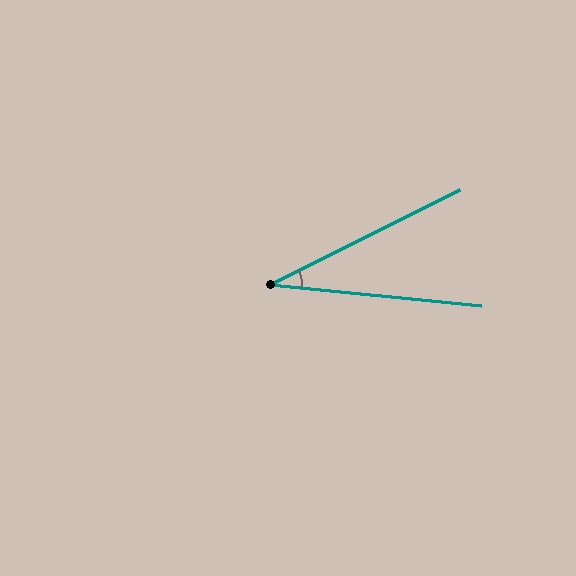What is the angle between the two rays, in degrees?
Approximately 32 degrees.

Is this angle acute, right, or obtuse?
It is acute.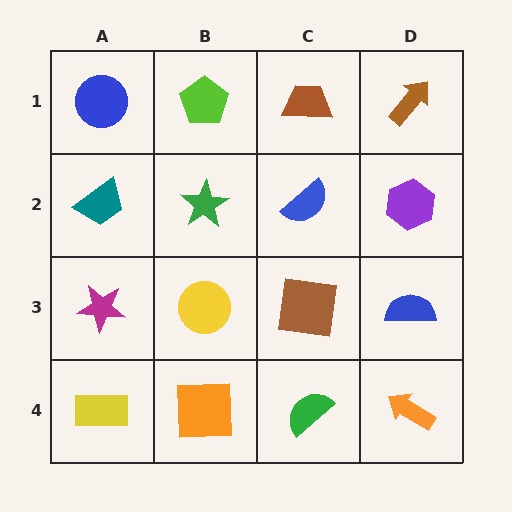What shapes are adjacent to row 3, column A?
A teal trapezoid (row 2, column A), a yellow rectangle (row 4, column A), a yellow circle (row 3, column B).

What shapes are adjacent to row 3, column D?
A purple hexagon (row 2, column D), an orange arrow (row 4, column D), a brown square (row 3, column C).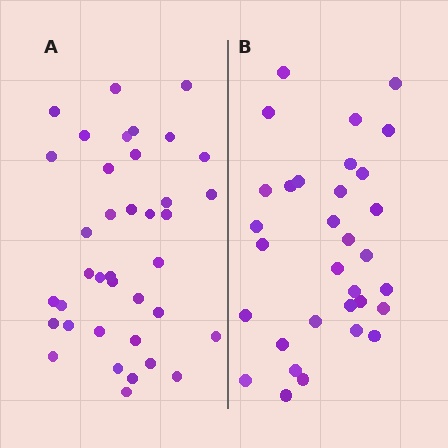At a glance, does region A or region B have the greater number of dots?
Region A (the left region) has more dots.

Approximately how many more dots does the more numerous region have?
Region A has about 6 more dots than region B.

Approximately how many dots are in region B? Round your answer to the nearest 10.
About 30 dots. (The exact count is 32, which rounds to 30.)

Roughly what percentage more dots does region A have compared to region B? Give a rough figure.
About 20% more.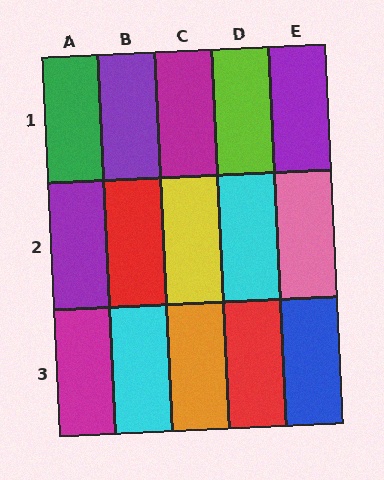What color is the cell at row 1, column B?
Purple.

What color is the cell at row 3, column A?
Magenta.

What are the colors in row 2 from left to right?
Purple, red, yellow, cyan, pink.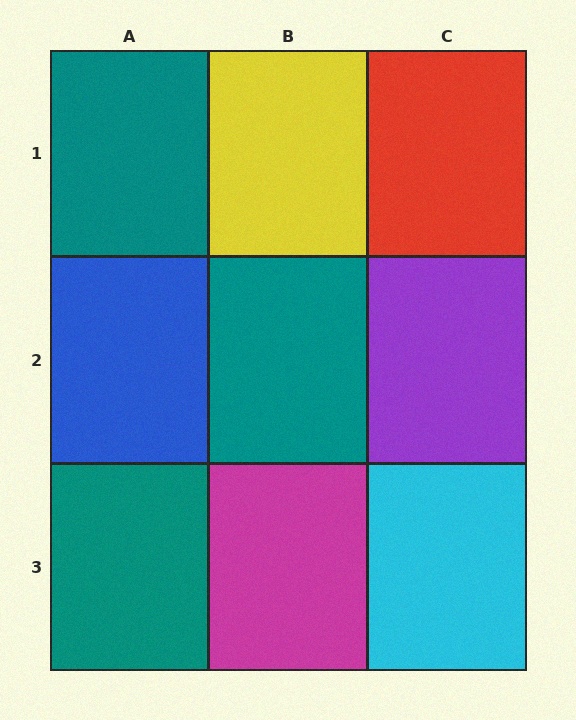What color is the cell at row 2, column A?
Blue.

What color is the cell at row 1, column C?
Red.